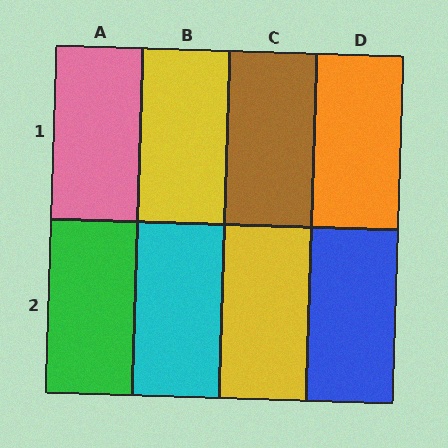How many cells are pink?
1 cell is pink.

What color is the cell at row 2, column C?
Yellow.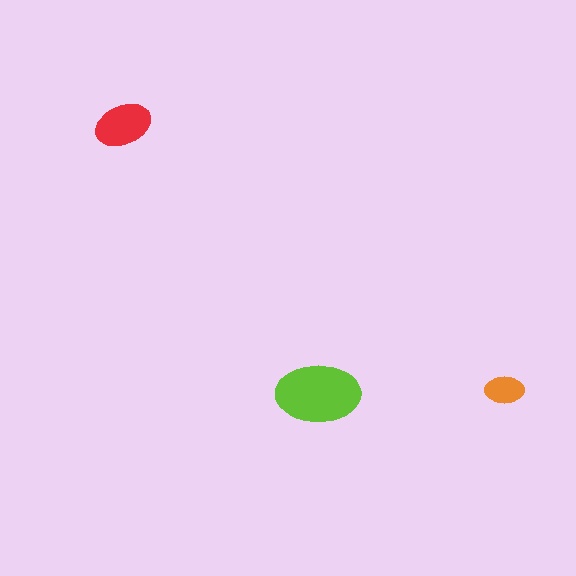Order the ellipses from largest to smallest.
the lime one, the red one, the orange one.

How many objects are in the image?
There are 3 objects in the image.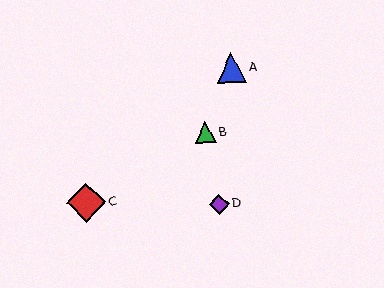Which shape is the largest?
The red diamond (labeled C) is the largest.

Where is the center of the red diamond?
The center of the red diamond is at (86, 203).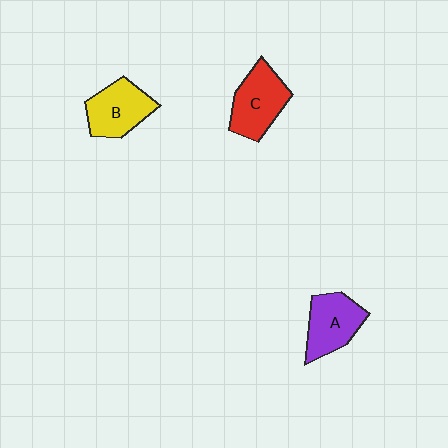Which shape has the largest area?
Shape C (red).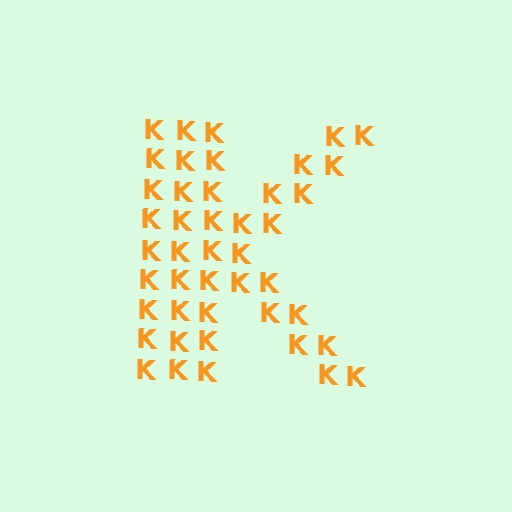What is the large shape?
The large shape is the letter K.